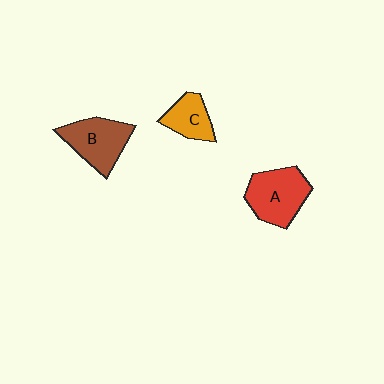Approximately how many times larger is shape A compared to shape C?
Approximately 1.7 times.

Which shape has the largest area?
Shape A (red).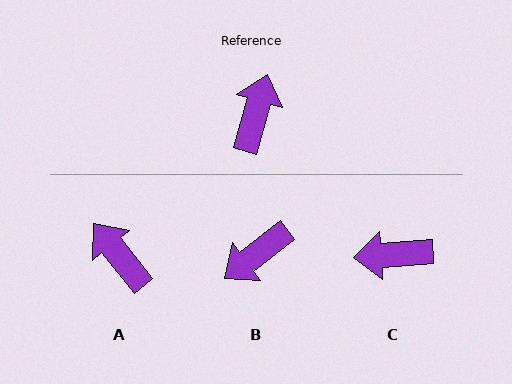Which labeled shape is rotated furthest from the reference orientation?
B, about 144 degrees away.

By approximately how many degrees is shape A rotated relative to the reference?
Approximately 55 degrees counter-clockwise.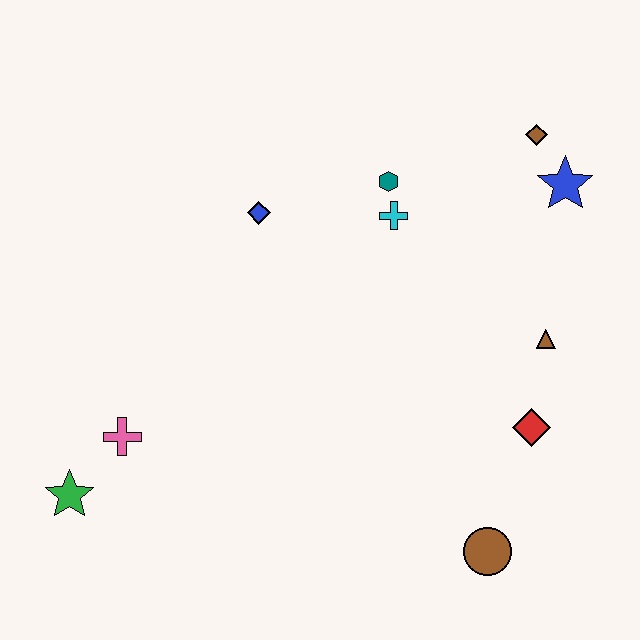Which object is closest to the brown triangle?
The red diamond is closest to the brown triangle.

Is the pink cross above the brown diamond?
No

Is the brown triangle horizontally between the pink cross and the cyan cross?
No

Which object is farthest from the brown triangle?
The green star is farthest from the brown triangle.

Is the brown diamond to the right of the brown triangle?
No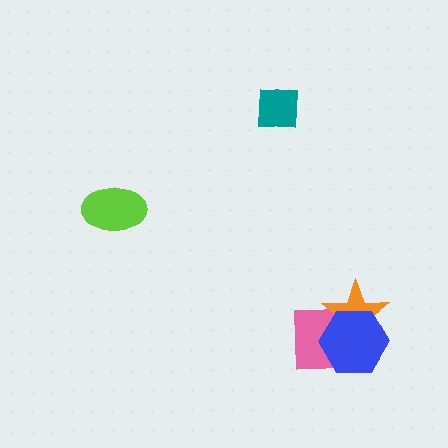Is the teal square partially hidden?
No, no other shape covers it.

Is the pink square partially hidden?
Yes, it is partially covered by another shape.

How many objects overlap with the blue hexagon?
2 objects overlap with the blue hexagon.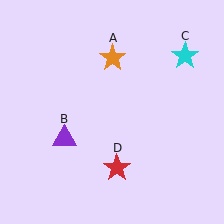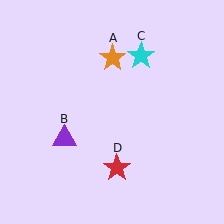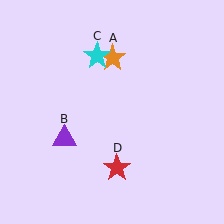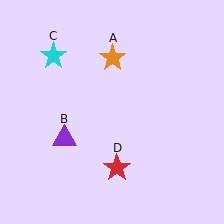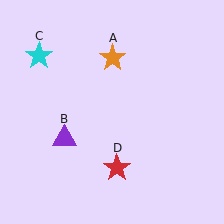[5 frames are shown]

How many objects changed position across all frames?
1 object changed position: cyan star (object C).